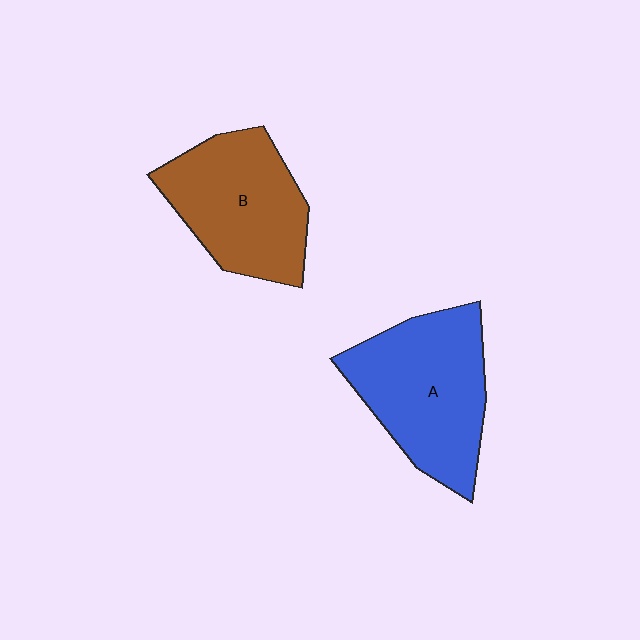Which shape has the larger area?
Shape A (blue).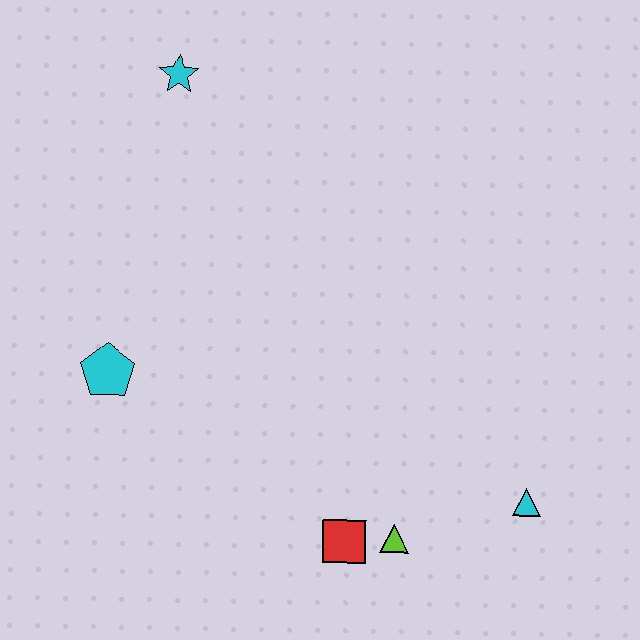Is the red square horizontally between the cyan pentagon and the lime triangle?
Yes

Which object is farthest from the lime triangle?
The cyan star is farthest from the lime triangle.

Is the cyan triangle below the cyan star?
Yes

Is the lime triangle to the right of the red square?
Yes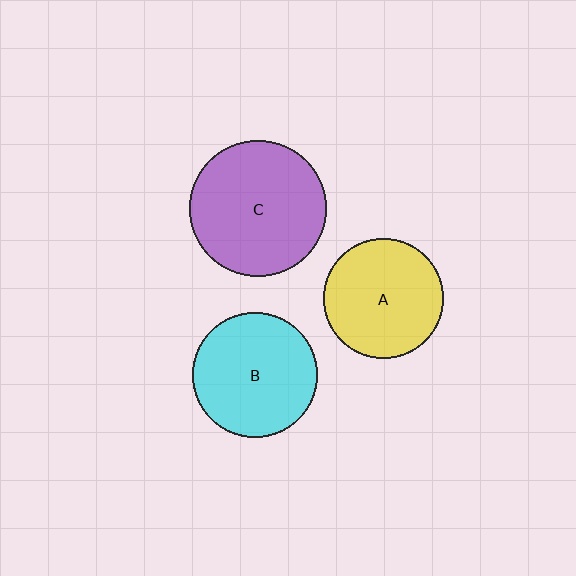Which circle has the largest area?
Circle C (purple).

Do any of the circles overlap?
No, none of the circles overlap.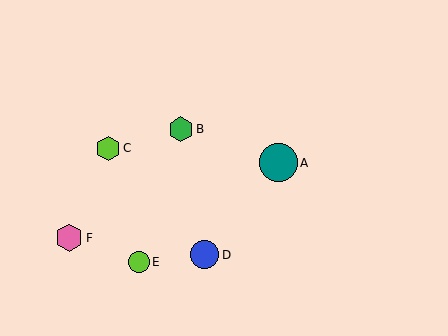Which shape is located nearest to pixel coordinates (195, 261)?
The blue circle (labeled D) at (205, 255) is nearest to that location.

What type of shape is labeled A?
Shape A is a teal circle.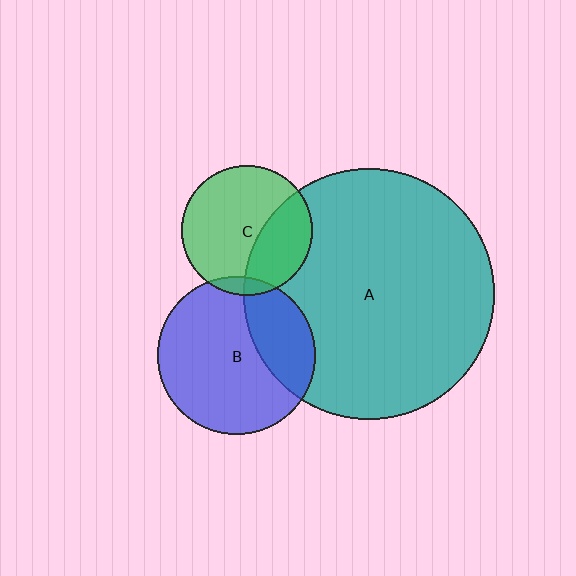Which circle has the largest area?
Circle A (teal).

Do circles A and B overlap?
Yes.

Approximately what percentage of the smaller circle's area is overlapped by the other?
Approximately 30%.